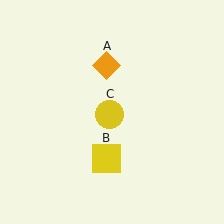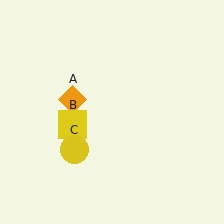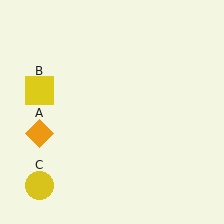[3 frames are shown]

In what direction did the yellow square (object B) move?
The yellow square (object B) moved up and to the left.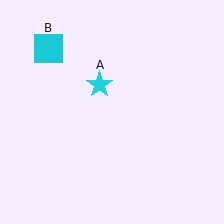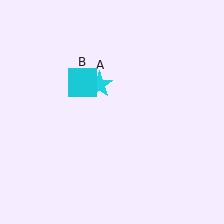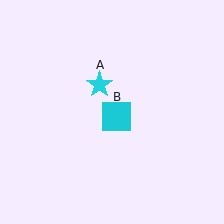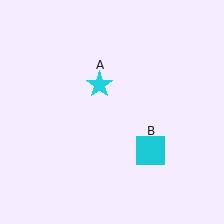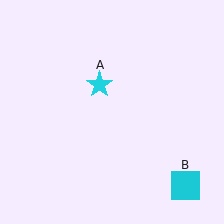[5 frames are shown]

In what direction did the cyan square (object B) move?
The cyan square (object B) moved down and to the right.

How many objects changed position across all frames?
1 object changed position: cyan square (object B).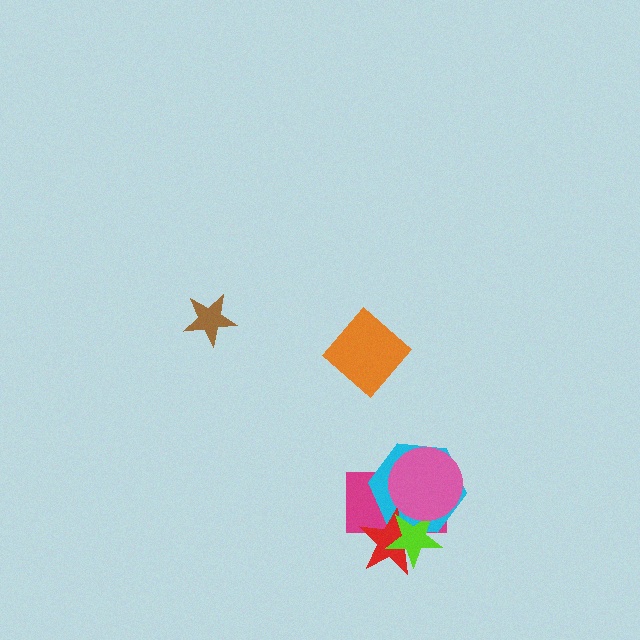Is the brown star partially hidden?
No, no other shape covers it.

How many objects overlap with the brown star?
0 objects overlap with the brown star.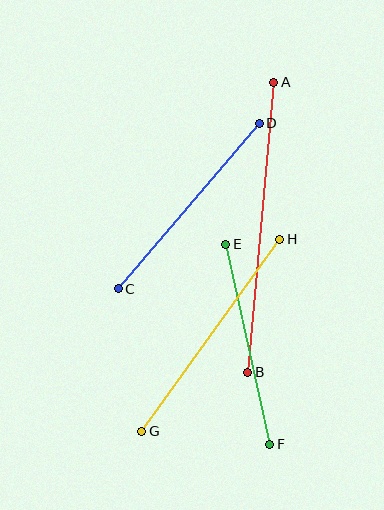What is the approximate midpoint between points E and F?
The midpoint is at approximately (248, 344) pixels.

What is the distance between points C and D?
The distance is approximately 218 pixels.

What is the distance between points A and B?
The distance is approximately 291 pixels.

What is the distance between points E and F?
The distance is approximately 204 pixels.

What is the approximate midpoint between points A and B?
The midpoint is at approximately (261, 227) pixels.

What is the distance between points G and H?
The distance is approximately 236 pixels.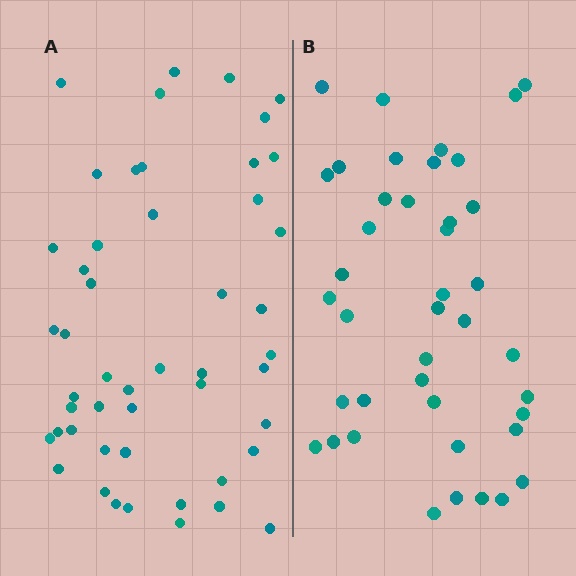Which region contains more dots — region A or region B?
Region A (the left region) has more dots.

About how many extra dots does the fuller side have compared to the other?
Region A has roughly 8 or so more dots than region B.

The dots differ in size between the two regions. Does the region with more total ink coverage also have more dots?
No. Region B has more total ink coverage because its dots are larger, but region A actually contains more individual dots. Total area can be misleading — the number of items is what matters here.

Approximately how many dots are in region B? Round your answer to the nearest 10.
About 40 dots. (The exact count is 41, which rounds to 40.)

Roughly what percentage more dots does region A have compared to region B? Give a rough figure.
About 20% more.